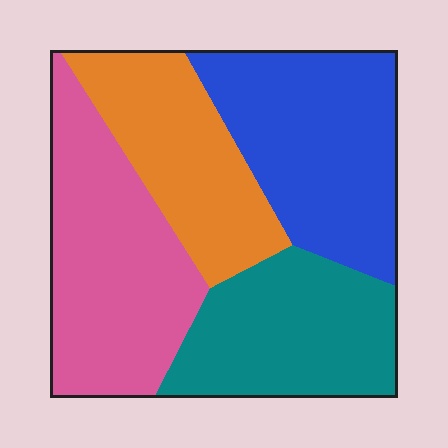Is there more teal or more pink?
Pink.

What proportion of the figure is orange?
Orange takes up between a sixth and a third of the figure.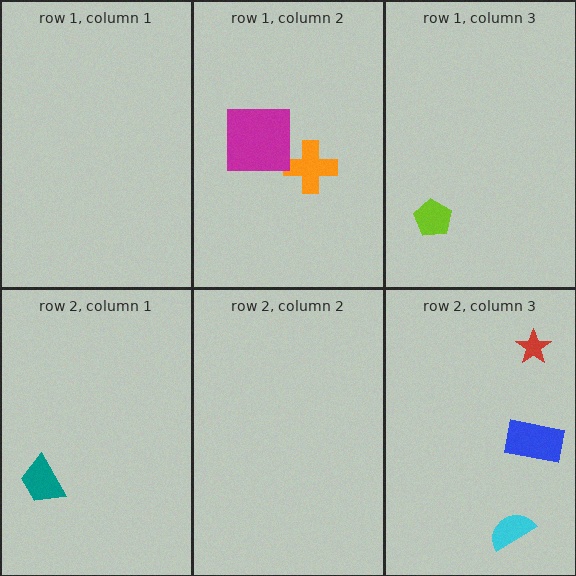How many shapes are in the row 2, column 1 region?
1.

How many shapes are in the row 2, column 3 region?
3.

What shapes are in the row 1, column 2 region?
The orange cross, the magenta square.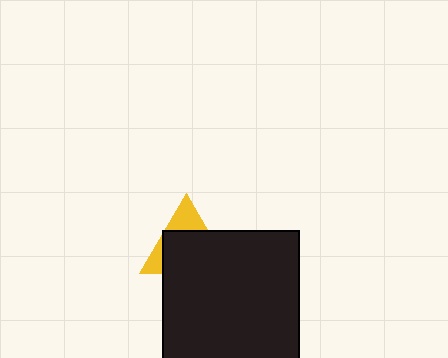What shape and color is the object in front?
The object in front is a black rectangle.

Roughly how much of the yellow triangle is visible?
A small part of it is visible (roughly 32%).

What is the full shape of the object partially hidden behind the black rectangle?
The partially hidden object is a yellow triangle.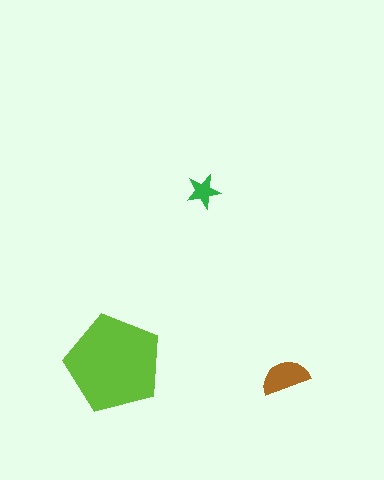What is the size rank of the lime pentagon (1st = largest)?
1st.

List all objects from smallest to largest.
The green star, the brown semicircle, the lime pentagon.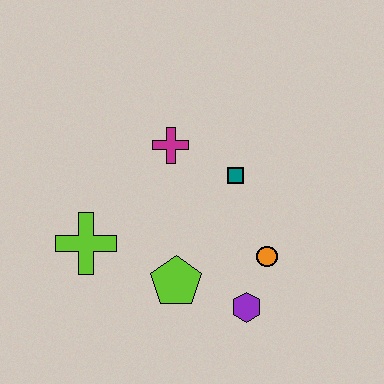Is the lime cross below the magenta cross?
Yes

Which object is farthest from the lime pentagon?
The magenta cross is farthest from the lime pentagon.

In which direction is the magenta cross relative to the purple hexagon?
The magenta cross is above the purple hexagon.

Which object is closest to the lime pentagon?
The purple hexagon is closest to the lime pentagon.